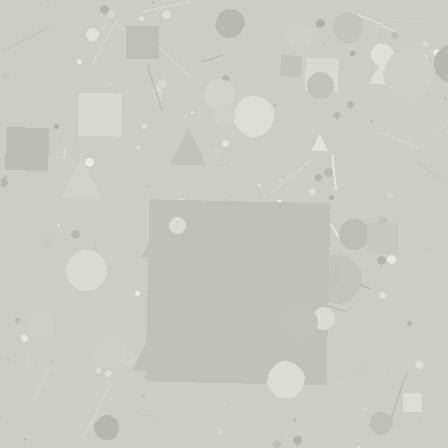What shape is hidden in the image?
A square is hidden in the image.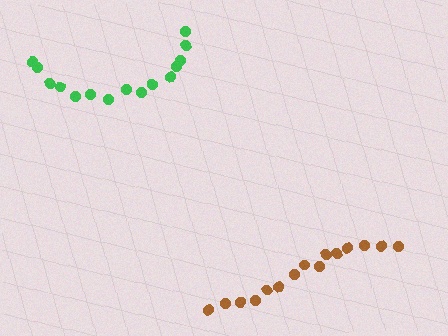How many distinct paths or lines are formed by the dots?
There are 2 distinct paths.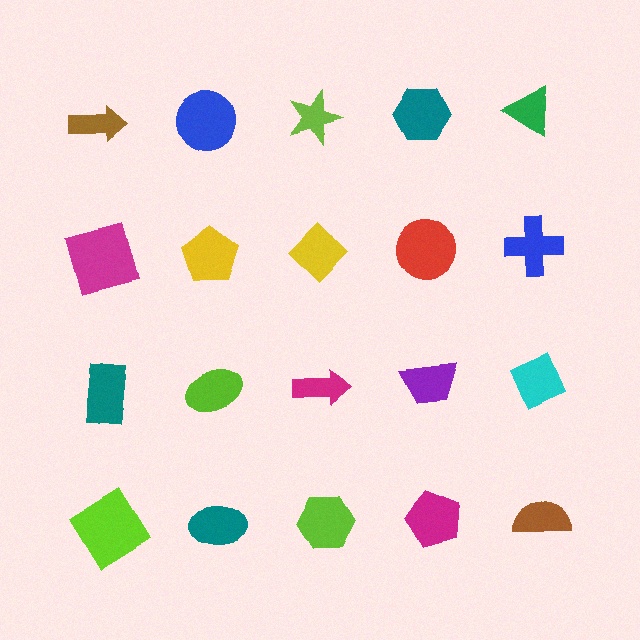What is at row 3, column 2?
A lime ellipse.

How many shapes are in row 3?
5 shapes.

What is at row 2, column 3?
A yellow diamond.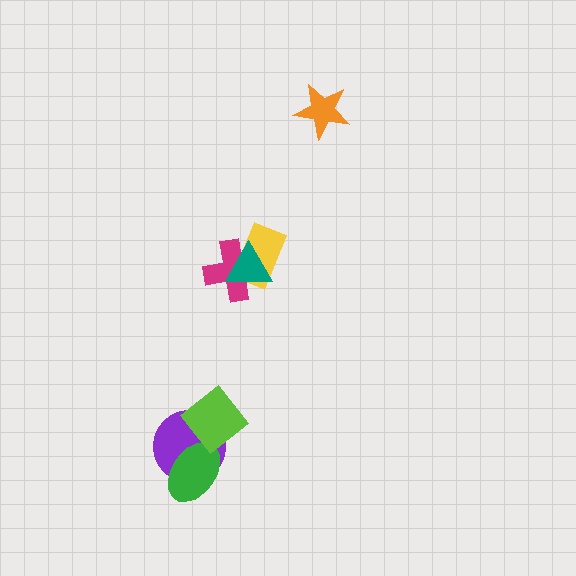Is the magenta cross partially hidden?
Yes, it is partially covered by another shape.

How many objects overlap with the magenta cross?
2 objects overlap with the magenta cross.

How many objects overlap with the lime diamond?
2 objects overlap with the lime diamond.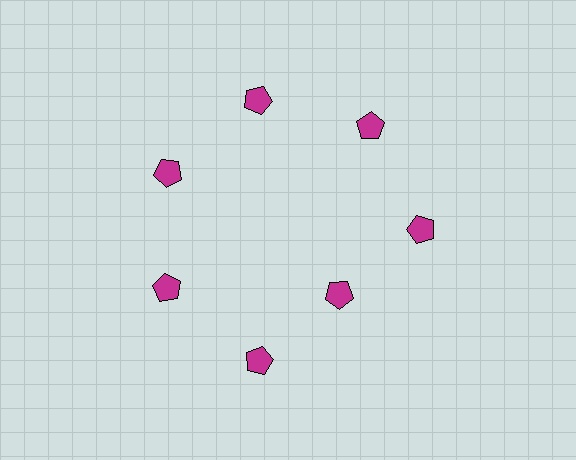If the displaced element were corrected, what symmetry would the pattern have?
It would have 7-fold rotational symmetry — the pattern would map onto itself every 51 degrees.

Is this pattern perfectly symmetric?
No. The 7 magenta pentagons are arranged in a ring, but one element near the 5 o'clock position is pulled inward toward the center, breaking the 7-fold rotational symmetry.